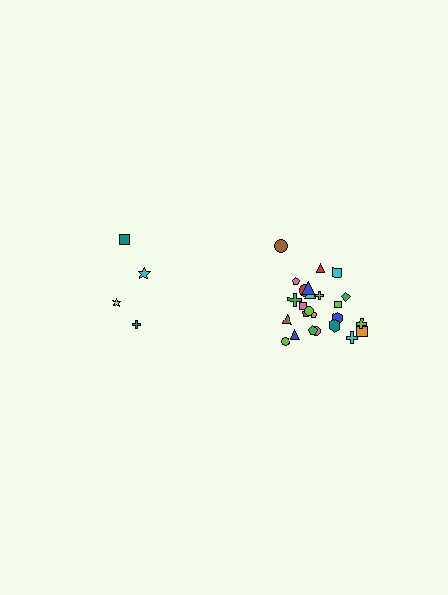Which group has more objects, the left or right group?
The right group.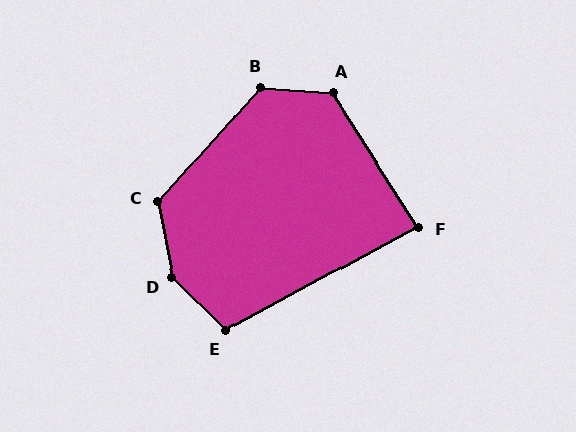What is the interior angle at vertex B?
Approximately 128 degrees (obtuse).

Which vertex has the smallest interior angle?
F, at approximately 86 degrees.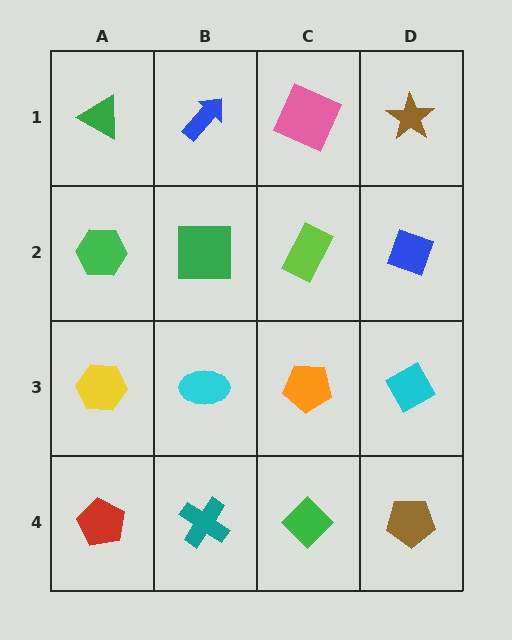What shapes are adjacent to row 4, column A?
A yellow hexagon (row 3, column A), a teal cross (row 4, column B).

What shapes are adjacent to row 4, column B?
A cyan ellipse (row 3, column B), a red pentagon (row 4, column A), a green diamond (row 4, column C).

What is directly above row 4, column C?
An orange pentagon.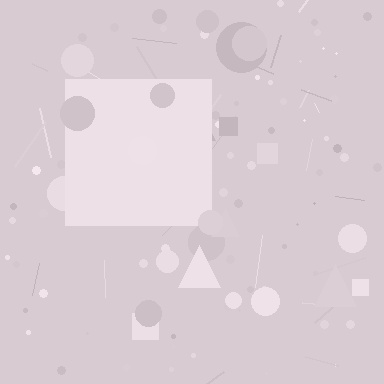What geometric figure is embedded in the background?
A square is embedded in the background.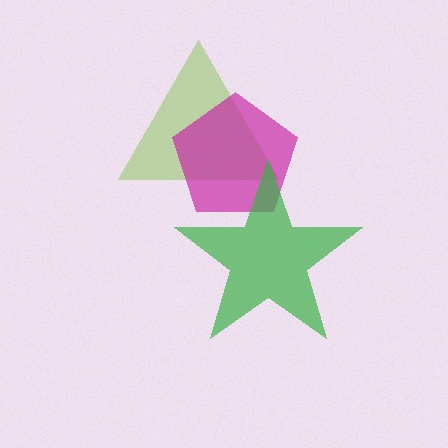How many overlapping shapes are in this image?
There are 3 overlapping shapes in the image.